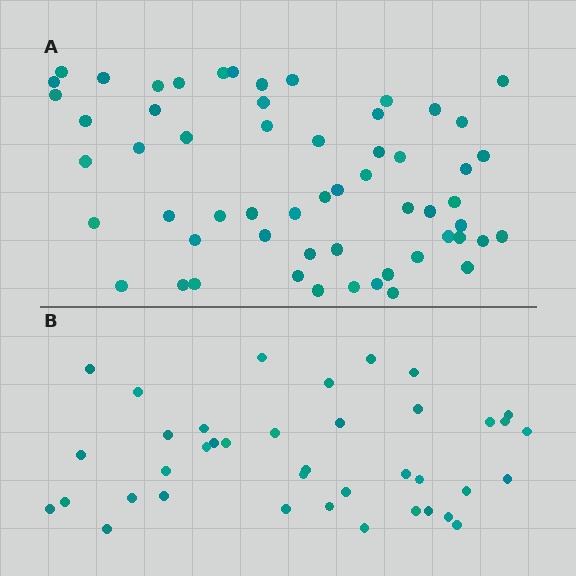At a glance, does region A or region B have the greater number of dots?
Region A (the top region) has more dots.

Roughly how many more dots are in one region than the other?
Region A has approximately 20 more dots than region B.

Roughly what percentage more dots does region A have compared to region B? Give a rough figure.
About 50% more.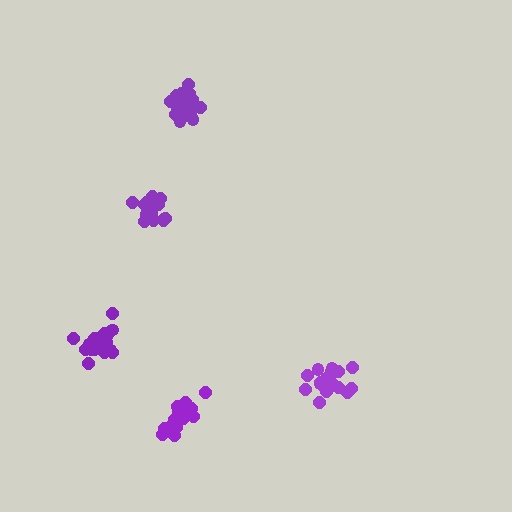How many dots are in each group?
Group 1: 16 dots, Group 2: 20 dots, Group 3: 18 dots, Group 4: 21 dots, Group 5: 17 dots (92 total).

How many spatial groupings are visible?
There are 5 spatial groupings.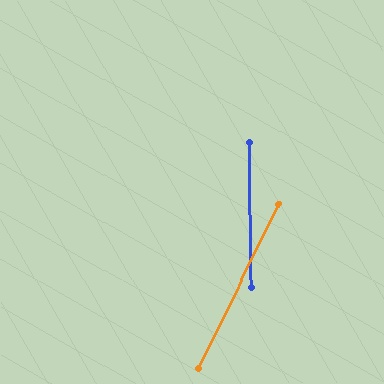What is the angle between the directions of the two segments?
Approximately 27 degrees.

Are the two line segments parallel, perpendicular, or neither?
Neither parallel nor perpendicular — they differ by about 27°.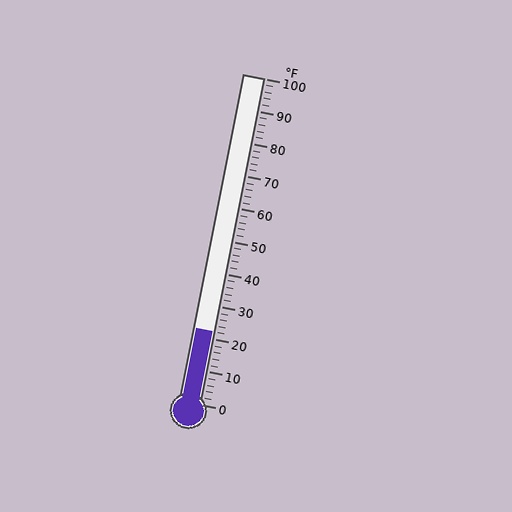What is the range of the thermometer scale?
The thermometer scale ranges from 0°F to 100°F.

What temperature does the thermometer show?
The thermometer shows approximately 22°F.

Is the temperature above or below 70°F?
The temperature is below 70°F.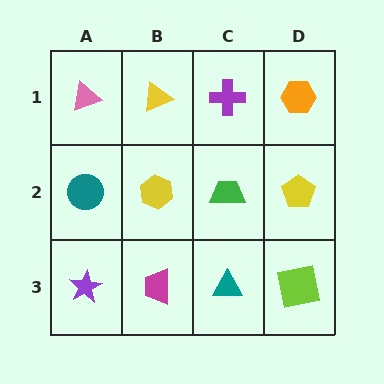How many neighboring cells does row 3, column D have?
2.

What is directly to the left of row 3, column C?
A magenta trapezoid.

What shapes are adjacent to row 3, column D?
A yellow pentagon (row 2, column D), a teal triangle (row 3, column C).